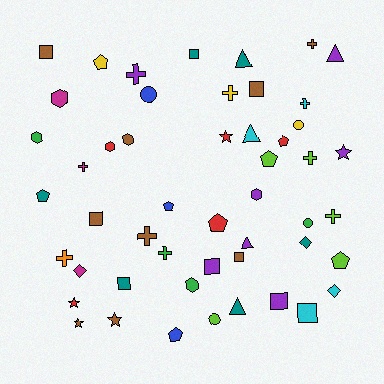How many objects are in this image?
There are 50 objects.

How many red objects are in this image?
There are 5 red objects.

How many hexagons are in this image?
There are 6 hexagons.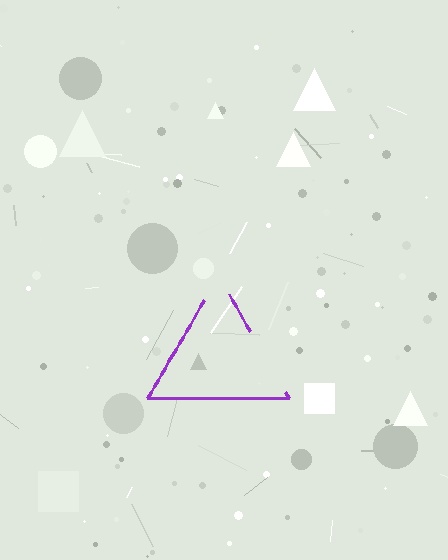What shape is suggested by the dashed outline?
The dashed outline suggests a triangle.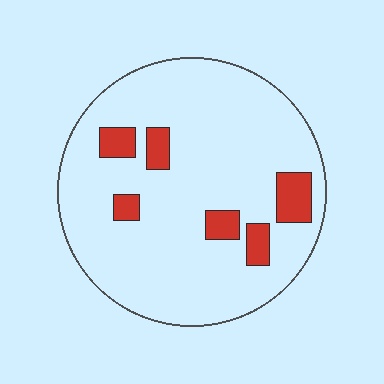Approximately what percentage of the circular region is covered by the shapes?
Approximately 10%.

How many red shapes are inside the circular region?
6.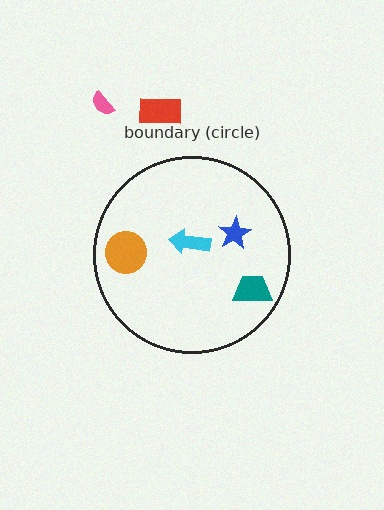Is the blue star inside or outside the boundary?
Inside.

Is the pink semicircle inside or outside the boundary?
Outside.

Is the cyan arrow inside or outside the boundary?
Inside.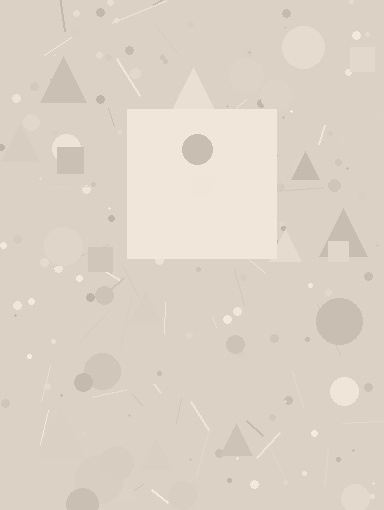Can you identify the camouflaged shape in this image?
The camouflaged shape is a square.